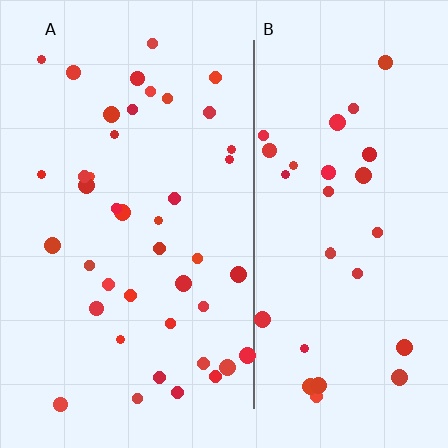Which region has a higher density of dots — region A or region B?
A (the left).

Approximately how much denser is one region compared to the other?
Approximately 1.3× — region A over region B.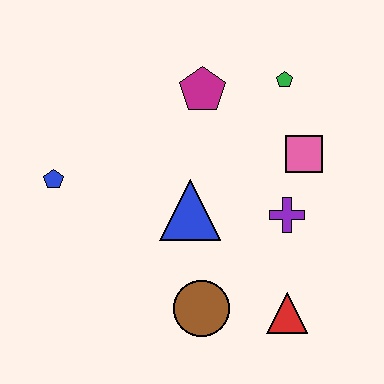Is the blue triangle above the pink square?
No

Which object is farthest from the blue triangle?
The green pentagon is farthest from the blue triangle.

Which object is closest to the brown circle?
The red triangle is closest to the brown circle.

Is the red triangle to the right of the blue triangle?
Yes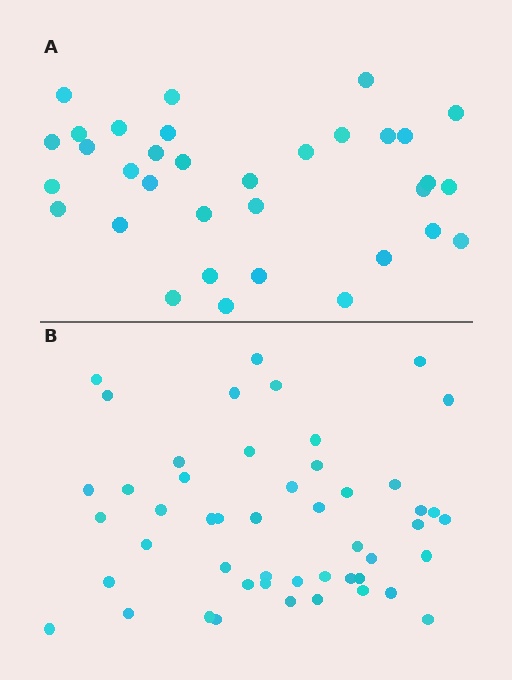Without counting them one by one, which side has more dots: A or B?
Region B (the bottom region) has more dots.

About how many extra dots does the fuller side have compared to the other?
Region B has approximately 15 more dots than region A.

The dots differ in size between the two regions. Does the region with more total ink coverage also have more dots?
No. Region A has more total ink coverage because its dots are larger, but region B actually contains more individual dots. Total area can be misleading — the number of items is what matters here.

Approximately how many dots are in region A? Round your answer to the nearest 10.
About 30 dots. (The exact count is 34, which rounds to 30.)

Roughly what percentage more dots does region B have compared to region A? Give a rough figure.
About 45% more.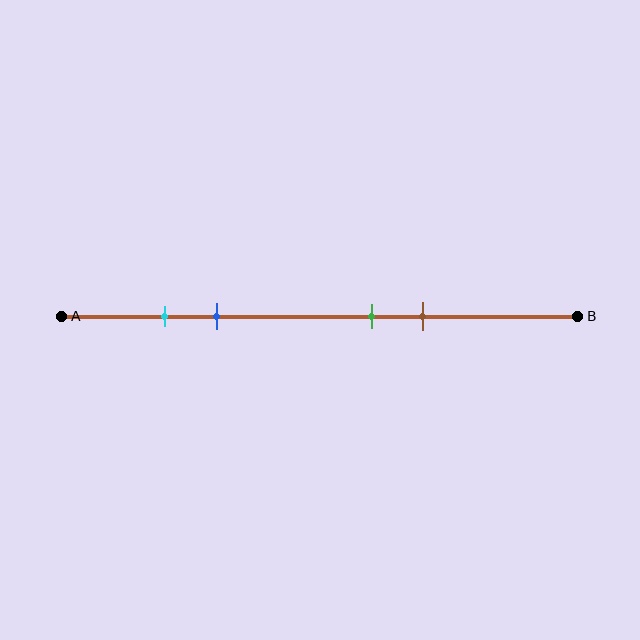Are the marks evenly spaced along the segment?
No, the marks are not evenly spaced.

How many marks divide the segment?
There are 4 marks dividing the segment.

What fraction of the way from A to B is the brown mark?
The brown mark is approximately 70% (0.7) of the way from A to B.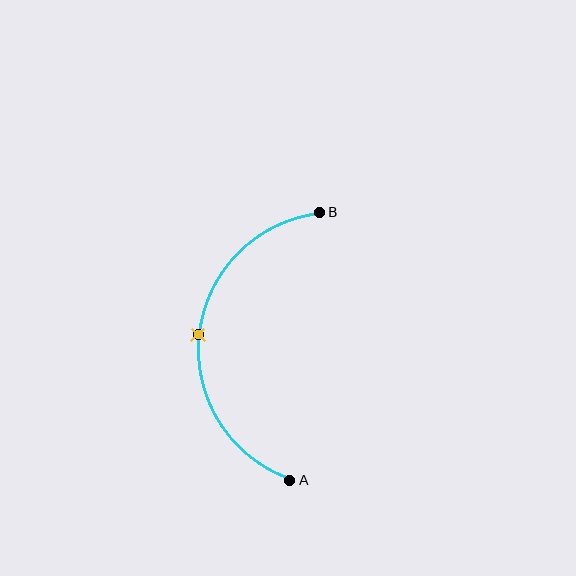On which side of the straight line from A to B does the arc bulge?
The arc bulges to the left of the straight line connecting A and B.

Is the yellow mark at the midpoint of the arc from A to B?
Yes. The yellow mark lies on the arc at equal arc-length from both A and B — it is the arc midpoint.